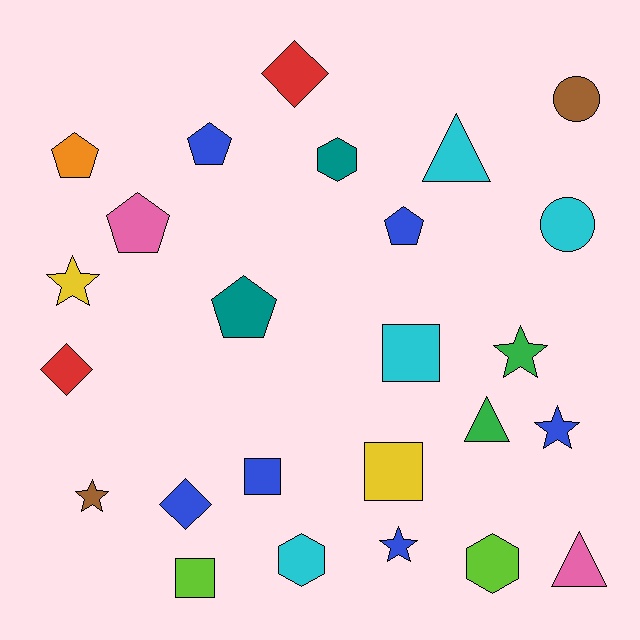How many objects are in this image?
There are 25 objects.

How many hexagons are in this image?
There are 3 hexagons.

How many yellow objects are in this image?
There are 2 yellow objects.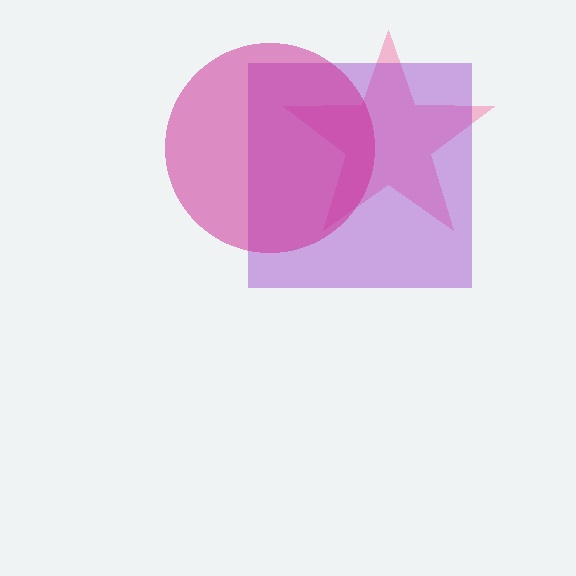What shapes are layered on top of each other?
The layered shapes are: a pink star, a purple square, a magenta circle.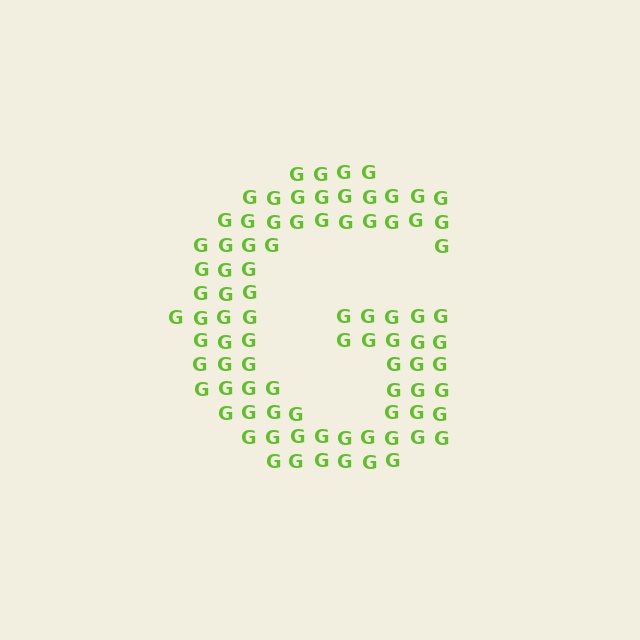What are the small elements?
The small elements are letter G's.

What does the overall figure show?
The overall figure shows the letter G.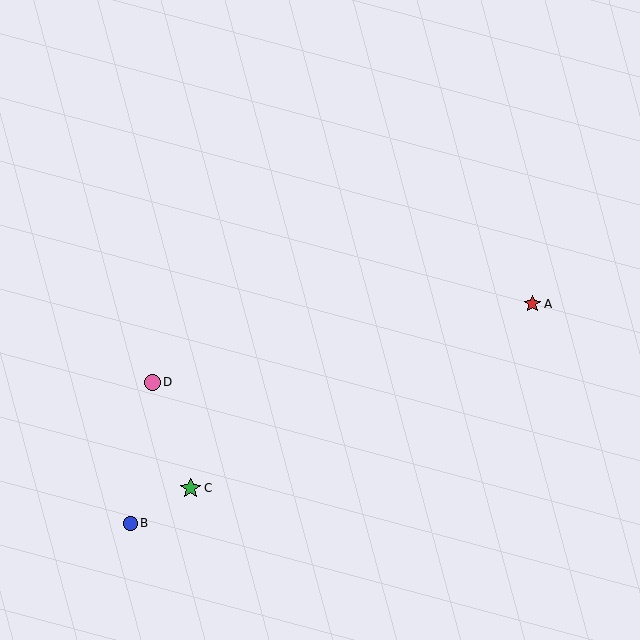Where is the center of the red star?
The center of the red star is at (532, 304).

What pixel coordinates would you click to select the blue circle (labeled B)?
Click at (130, 523) to select the blue circle B.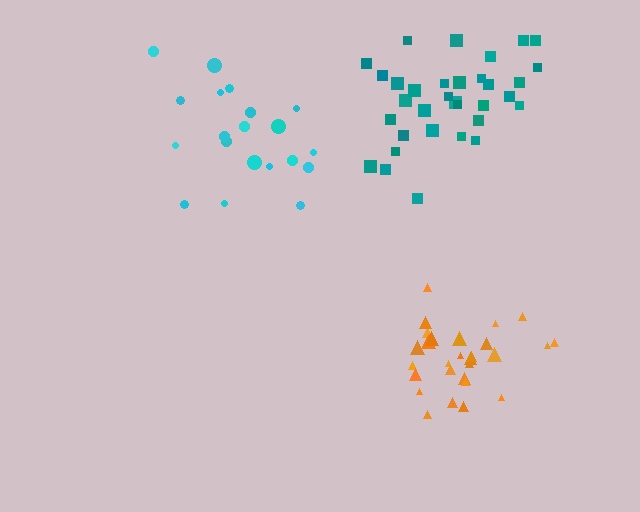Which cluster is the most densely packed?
Orange.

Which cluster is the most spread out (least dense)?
Cyan.